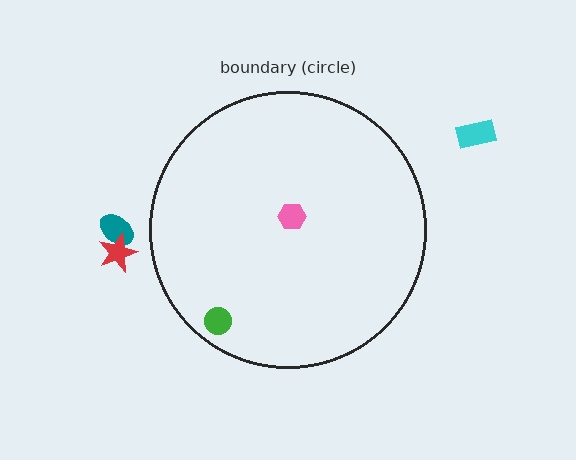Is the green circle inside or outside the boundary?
Inside.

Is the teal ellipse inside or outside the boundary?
Outside.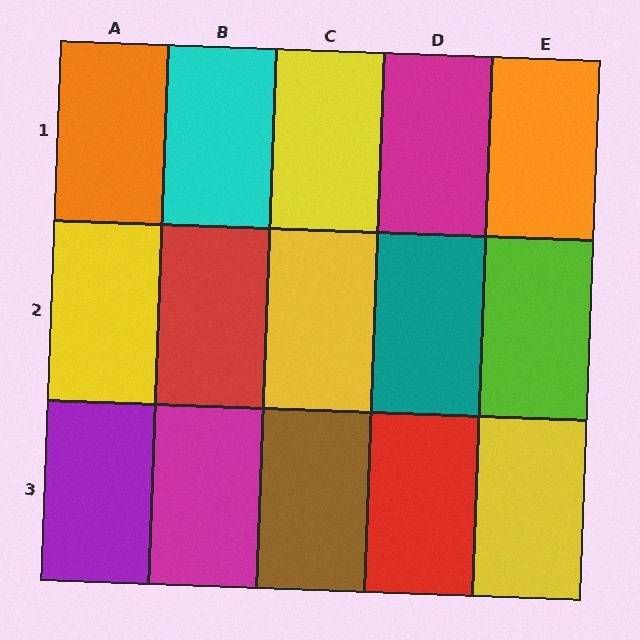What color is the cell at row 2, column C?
Yellow.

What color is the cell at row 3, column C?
Brown.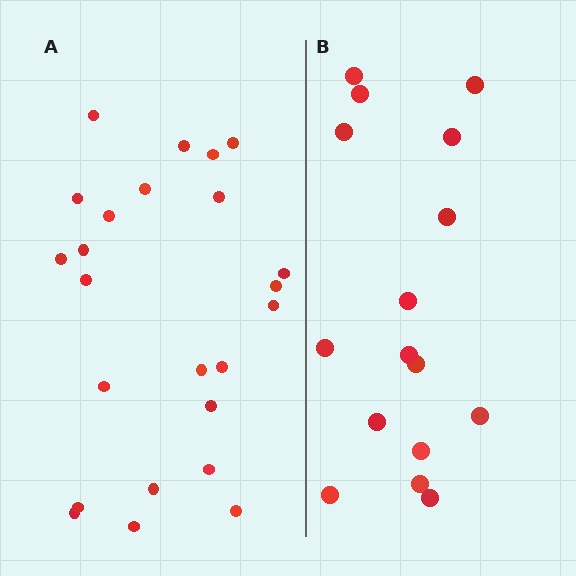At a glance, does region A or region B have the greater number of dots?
Region A (the left region) has more dots.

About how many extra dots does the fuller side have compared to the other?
Region A has roughly 8 or so more dots than region B.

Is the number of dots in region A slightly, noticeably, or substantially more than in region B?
Region A has substantially more. The ratio is roughly 1.5 to 1.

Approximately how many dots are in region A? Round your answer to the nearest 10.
About 20 dots. (The exact count is 24, which rounds to 20.)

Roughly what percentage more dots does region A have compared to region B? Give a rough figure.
About 50% more.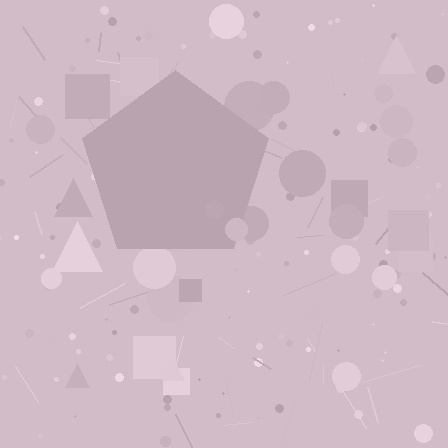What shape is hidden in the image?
A pentagon is hidden in the image.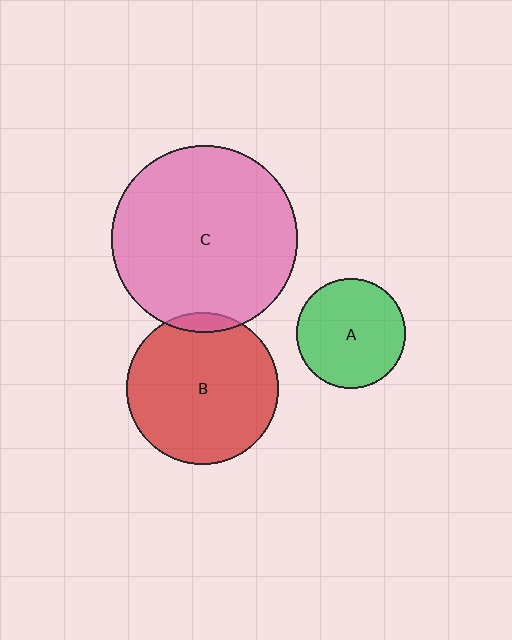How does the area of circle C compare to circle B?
Approximately 1.5 times.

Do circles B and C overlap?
Yes.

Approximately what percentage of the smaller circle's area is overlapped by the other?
Approximately 5%.